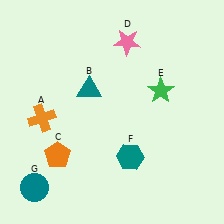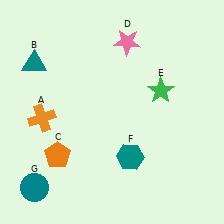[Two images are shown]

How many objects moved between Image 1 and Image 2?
1 object moved between the two images.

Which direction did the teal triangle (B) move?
The teal triangle (B) moved left.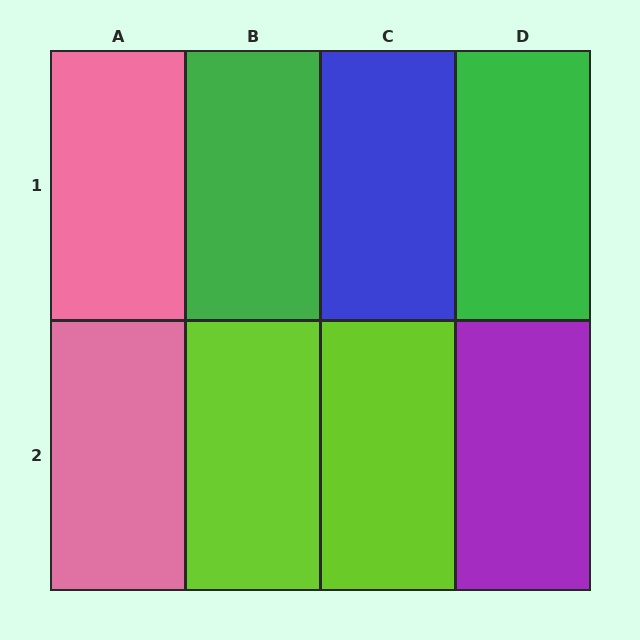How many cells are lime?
2 cells are lime.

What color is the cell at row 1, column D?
Green.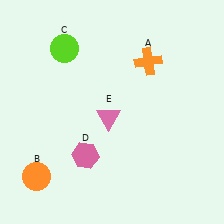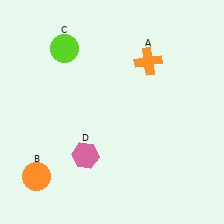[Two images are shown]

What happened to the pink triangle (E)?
The pink triangle (E) was removed in Image 2. It was in the bottom-left area of Image 1.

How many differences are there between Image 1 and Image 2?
There is 1 difference between the two images.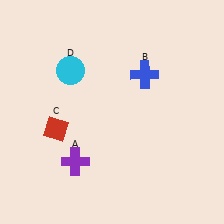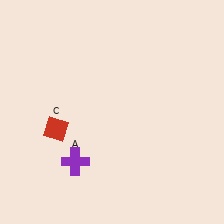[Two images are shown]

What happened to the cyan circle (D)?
The cyan circle (D) was removed in Image 2. It was in the top-left area of Image 1.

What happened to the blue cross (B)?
The blue cross (B) was removed in Image 2. It was in the top-right area of Image 1.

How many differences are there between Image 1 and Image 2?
There are 2 differences between the two images.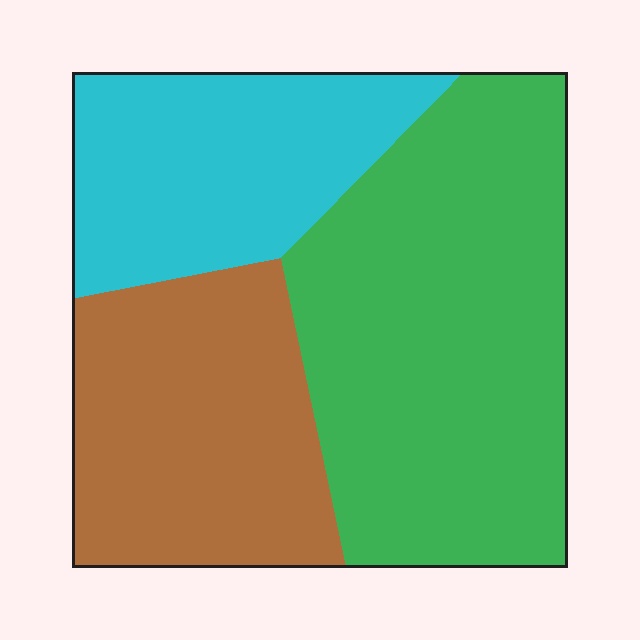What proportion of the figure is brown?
Brown takes up about one quarter (1/4) of the figure.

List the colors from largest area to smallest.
From largest to smallest: green, brown, cyan.